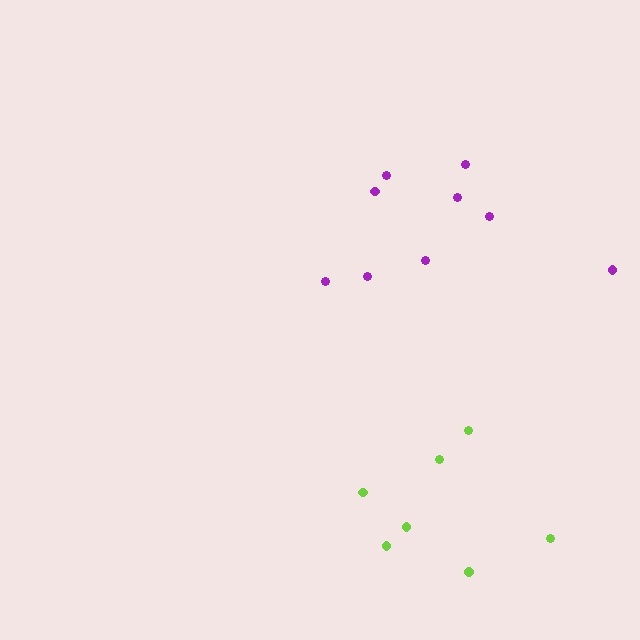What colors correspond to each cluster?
The clusters are colored: lime, purple.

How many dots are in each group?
Group 1: 7 dots, Group 2: 9 dots (16 total).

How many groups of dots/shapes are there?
There are 2 groups.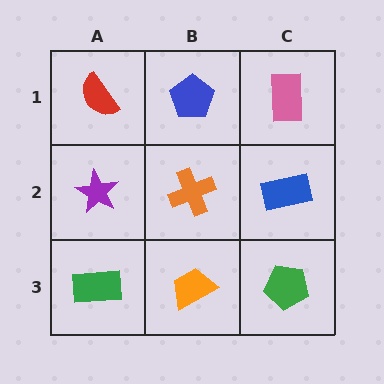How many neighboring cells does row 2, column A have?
3.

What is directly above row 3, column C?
A blue rectangle.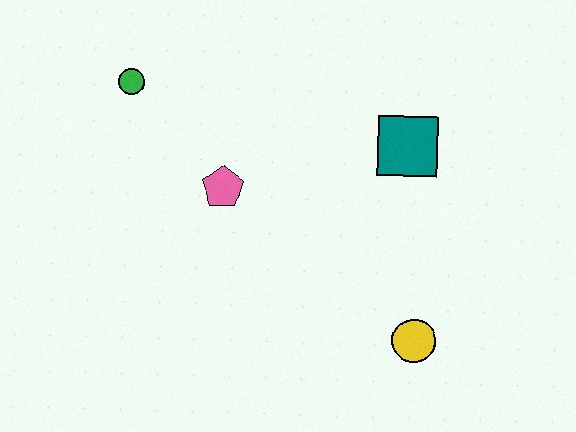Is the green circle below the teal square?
No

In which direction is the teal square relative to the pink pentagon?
The teal square is to the right of the pink pentagon.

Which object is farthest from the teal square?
The green circle is farthest from the teal square.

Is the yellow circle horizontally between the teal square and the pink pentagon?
No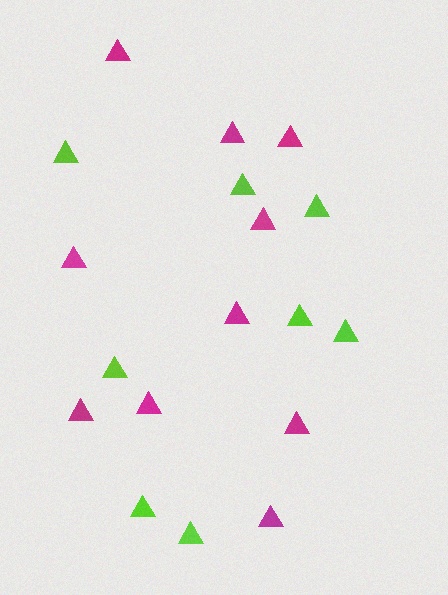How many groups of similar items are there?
There are 2 groups: one group of magenta triangles (10) and one group of lime triangles (8).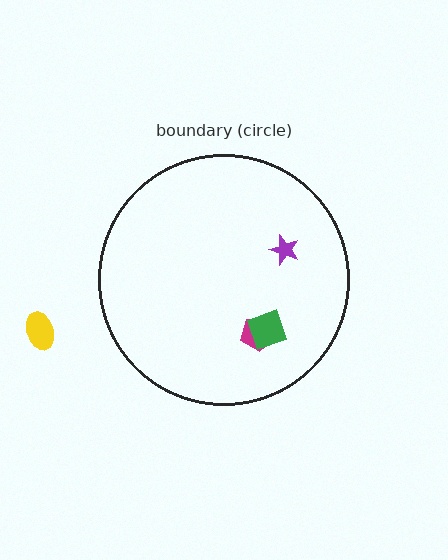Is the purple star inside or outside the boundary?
Inside.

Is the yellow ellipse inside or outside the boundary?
Outside.